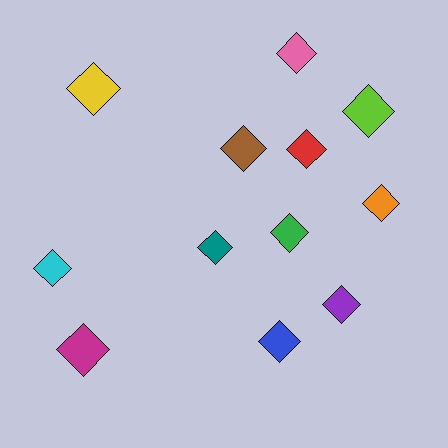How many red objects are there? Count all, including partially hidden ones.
There is 1 red object.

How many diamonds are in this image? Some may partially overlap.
There are 12 diamonds.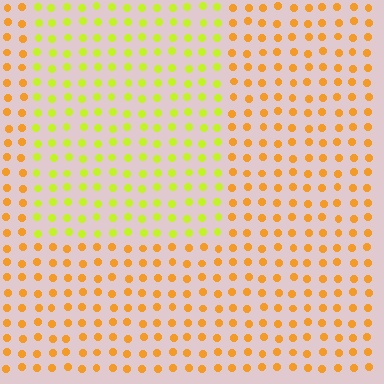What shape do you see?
I see a rectangle.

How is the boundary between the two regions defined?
The boundary is defined purely by a slight shift in hue (about 41 degrees). Spacing, size, and orientation are identical on both sides.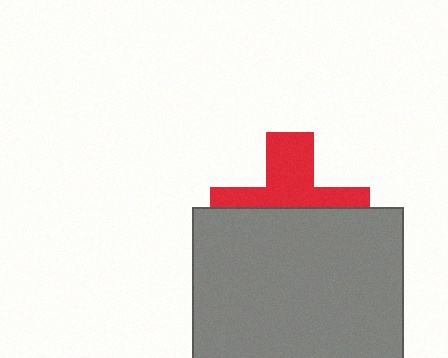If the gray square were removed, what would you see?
You would see the complete red cross.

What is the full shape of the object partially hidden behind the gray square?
The partially hidden object is a red cross.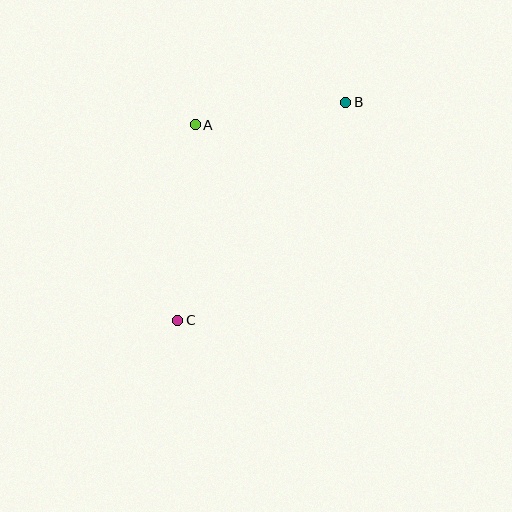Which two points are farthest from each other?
Points B and C are farthest from each other.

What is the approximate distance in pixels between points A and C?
The distance between A and C is approximately 196 pixels.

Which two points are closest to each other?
Points A and B are closest to each other.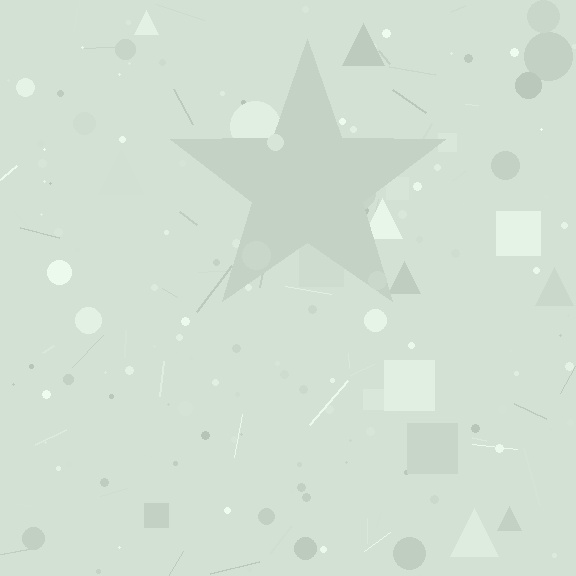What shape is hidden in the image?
A star is hidden in the image.